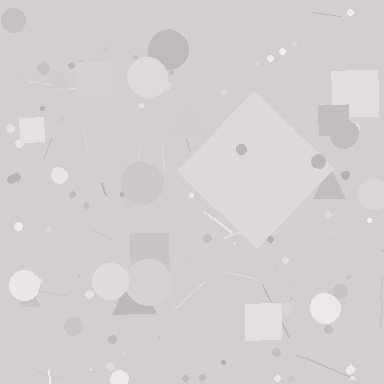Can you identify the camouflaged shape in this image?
The camouflaged shape is a diamond.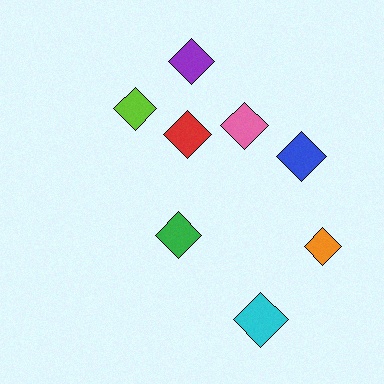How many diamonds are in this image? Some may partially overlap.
There are 8 diamonds.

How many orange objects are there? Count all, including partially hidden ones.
There is 1 orange object.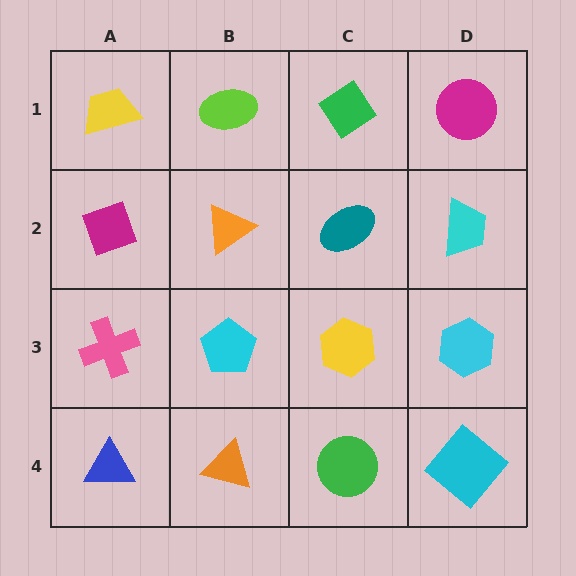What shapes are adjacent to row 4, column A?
A pink cross (row 3, column A), an orange triangle (row 4, column B).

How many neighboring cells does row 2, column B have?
4.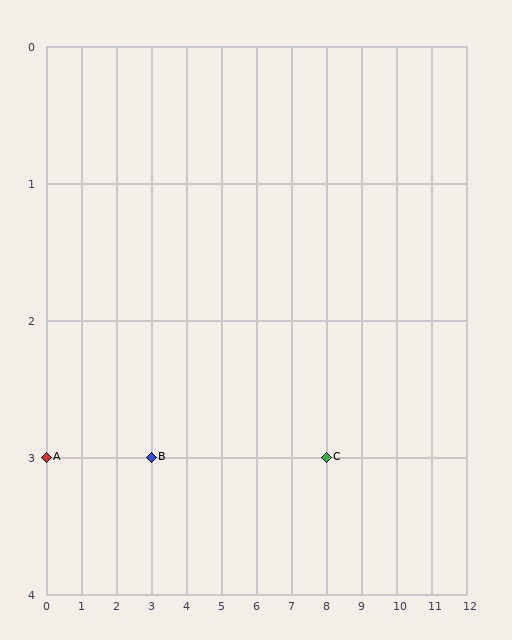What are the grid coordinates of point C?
Point C is at grid coordinates (8, 3).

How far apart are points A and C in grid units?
Points A and C are 8 columns apart.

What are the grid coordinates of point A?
Point A is at grid coordinates (0, 3).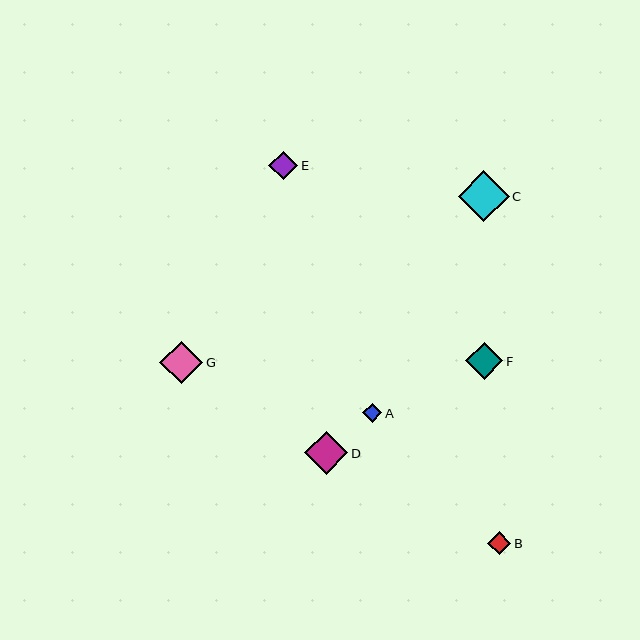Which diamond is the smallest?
Diamond A is the smallest with a size of approximately 19 pixels.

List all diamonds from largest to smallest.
From largest to smallest: C, D, G, F, E, B, A.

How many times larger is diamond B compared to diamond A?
Diamond B is approximately 1.2 times the size of diamond A.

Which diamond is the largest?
Diamond C is the largest with a size of approximately 51 pixels.